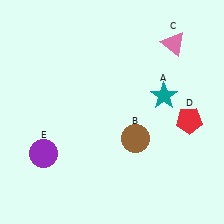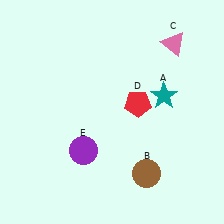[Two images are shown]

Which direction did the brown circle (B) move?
The brown circle (B) moved down.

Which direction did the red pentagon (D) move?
The red pentagon (D) moved left.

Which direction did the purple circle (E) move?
The purple circle (E) moved right.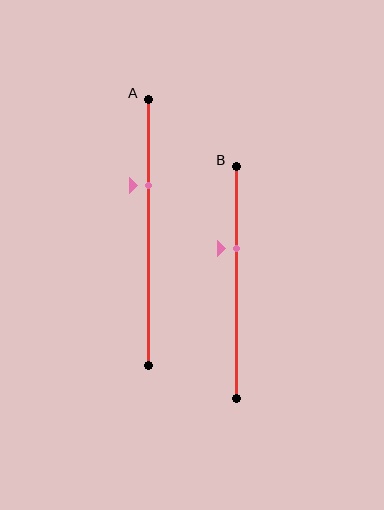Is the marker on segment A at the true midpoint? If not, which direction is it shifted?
No, the marker on segment A is shifted upward by about 18% of the segment length.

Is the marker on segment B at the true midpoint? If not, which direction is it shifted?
No, the marker on segment B is shifted upward by about 15% of the segment length.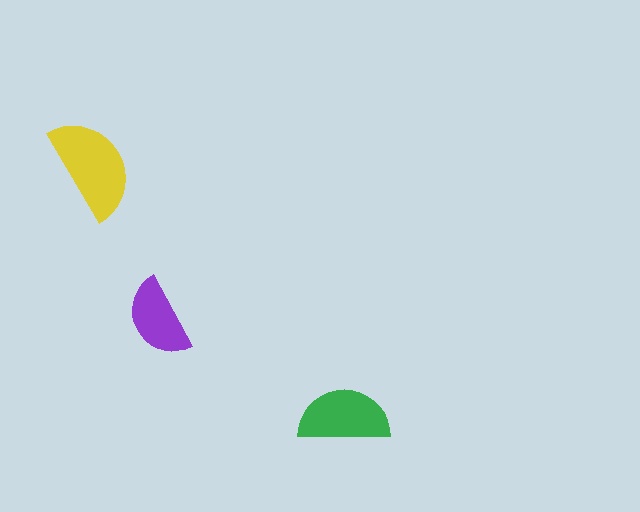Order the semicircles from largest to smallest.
the yellow one, the green one, the purple one.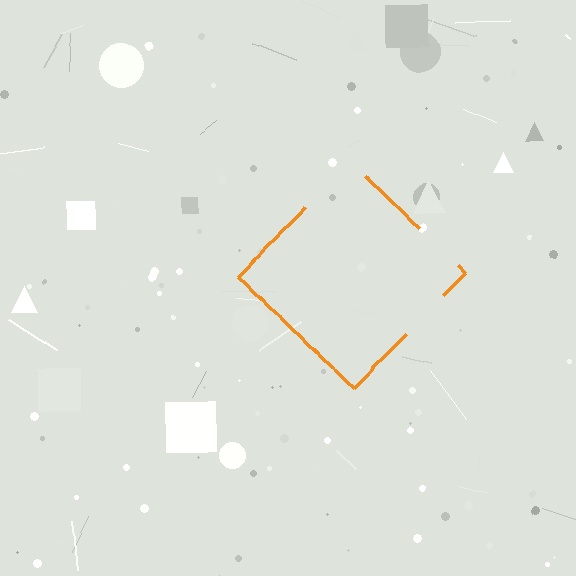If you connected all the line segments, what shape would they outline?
They would outline a diamond.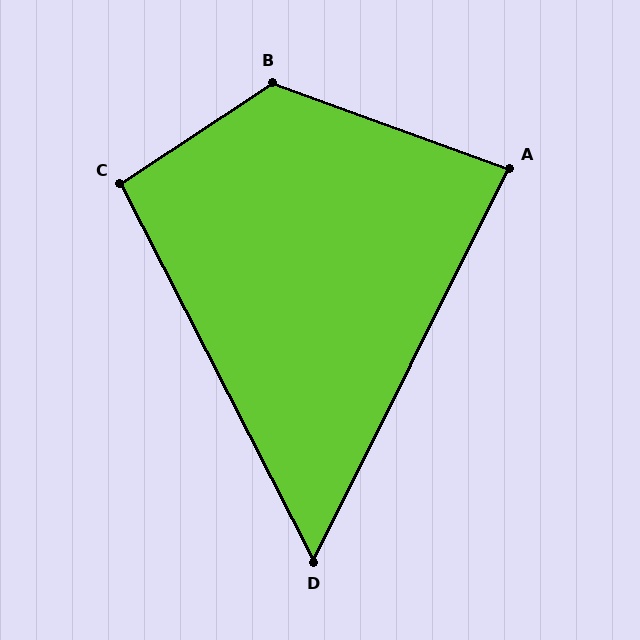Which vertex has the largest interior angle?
B, at approximately 126 degrees.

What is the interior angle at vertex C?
Approximately 96 degrees (obtuse).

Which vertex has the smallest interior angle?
D, at approximately 54 degrees.